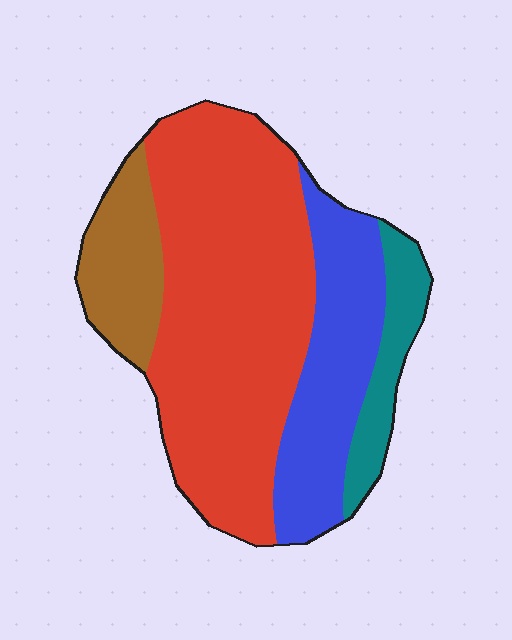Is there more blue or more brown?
Blue.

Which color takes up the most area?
Red, at roughly 55%.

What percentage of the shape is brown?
Brown takes up about one eighth (1/8) of the shape.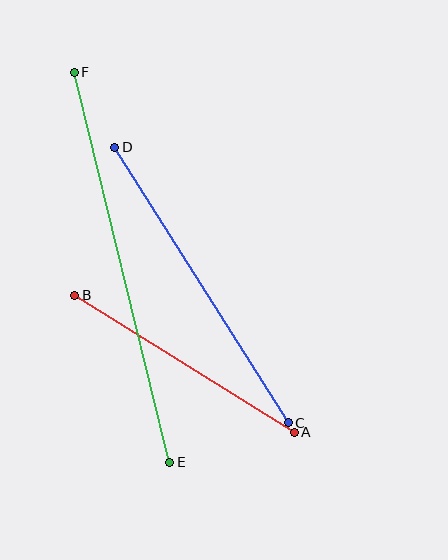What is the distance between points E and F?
The distance is approximately 402 pixels.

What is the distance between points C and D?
The distance is approximately 326 pixels.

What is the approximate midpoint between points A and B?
The midpoint is at approximately (184, 364) pixels.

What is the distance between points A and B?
The distance is approximately 259 pixels.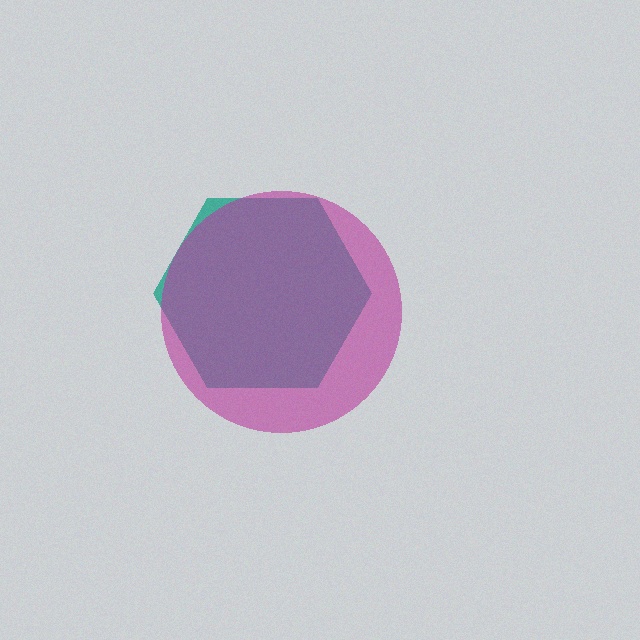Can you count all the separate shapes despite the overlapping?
Yes, there are 2 separate shapes.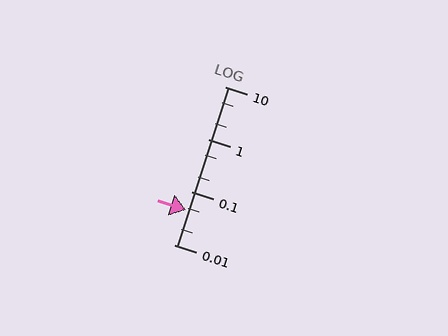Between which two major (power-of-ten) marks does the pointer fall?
The pointer is between 0.01 and 0.1.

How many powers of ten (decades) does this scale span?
The scale spans 3 decades, from 0.01 to 10.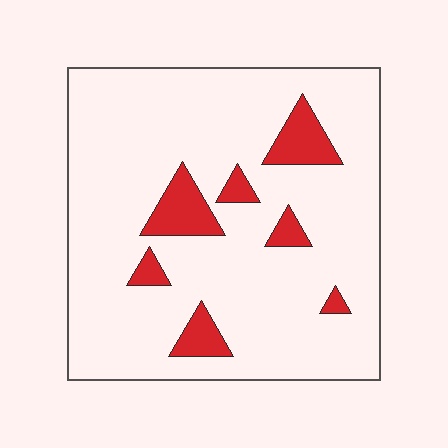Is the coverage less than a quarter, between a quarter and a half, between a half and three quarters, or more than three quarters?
Less than a quarter.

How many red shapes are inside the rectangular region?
7.